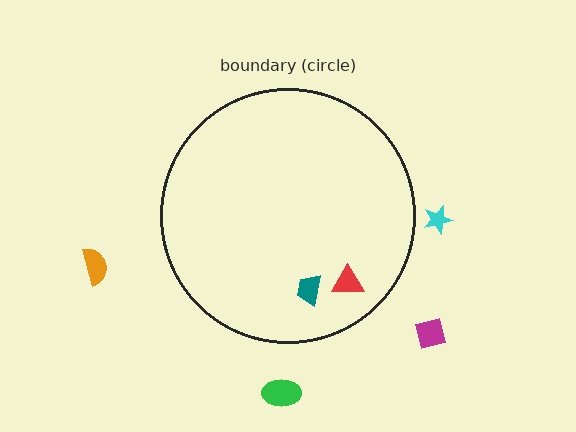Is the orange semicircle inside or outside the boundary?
Outside.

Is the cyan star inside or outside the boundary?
Outside.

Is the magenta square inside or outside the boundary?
Outside.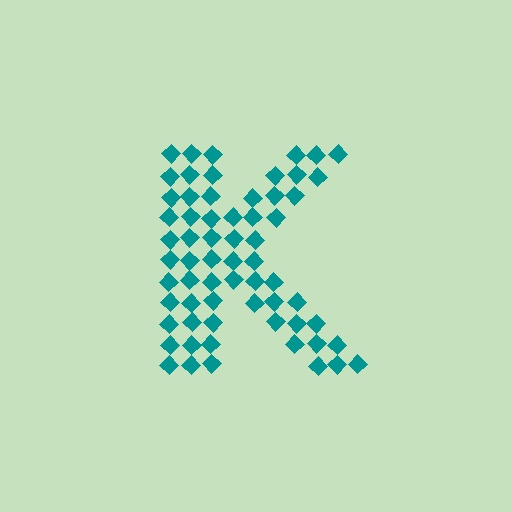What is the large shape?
The large shape is the letter K.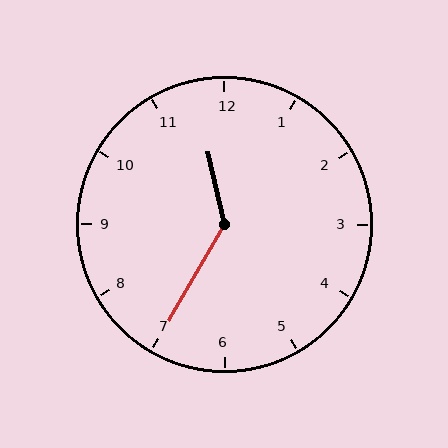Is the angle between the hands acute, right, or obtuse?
It is obtuse.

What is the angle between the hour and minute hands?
Approximately 138 degrees.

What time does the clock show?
11:35.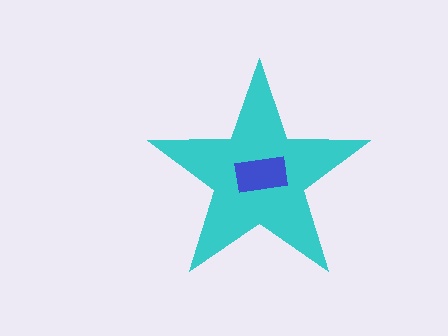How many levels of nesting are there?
2.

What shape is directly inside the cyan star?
The blue rectangle.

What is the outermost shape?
The cyan star.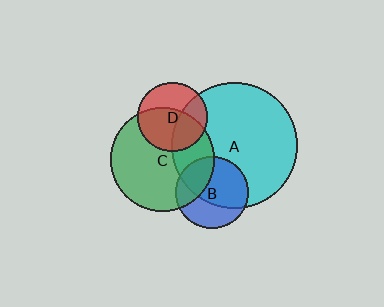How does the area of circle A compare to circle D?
Approximately 3.3 times.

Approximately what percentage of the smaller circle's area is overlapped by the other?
Approximately 65%.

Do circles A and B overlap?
Yes.